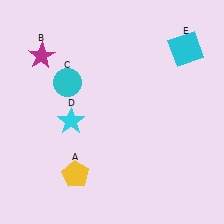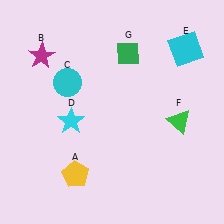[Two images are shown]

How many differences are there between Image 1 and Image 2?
There are 2 differences between the two images.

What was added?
A green triangle (F), a green diamond (G) were added in Image 2.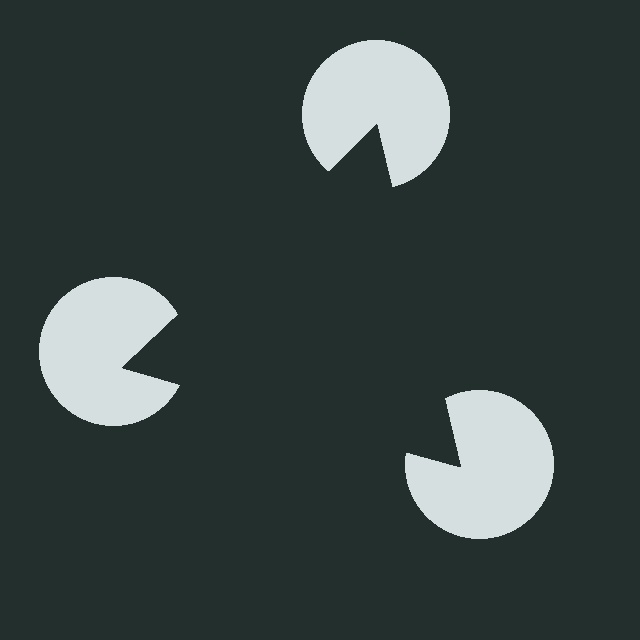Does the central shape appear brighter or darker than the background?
It typically appears slightly darker than the background, even though no actual brightness change is drawn.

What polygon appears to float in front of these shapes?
An illusory triangle — its edges are inferred from the aligned wedge cuts in the pac-man discs, not physically drawn.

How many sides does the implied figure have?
3 sides.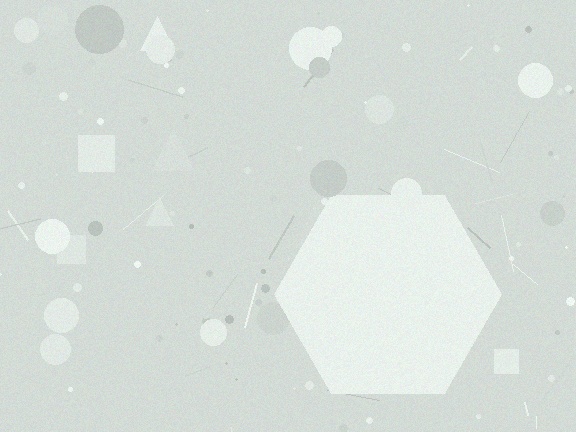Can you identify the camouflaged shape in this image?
The camouflaged shape is a hexagon.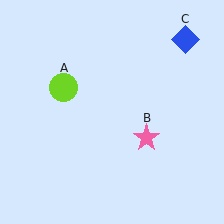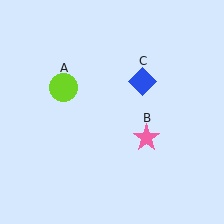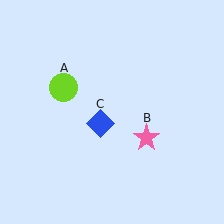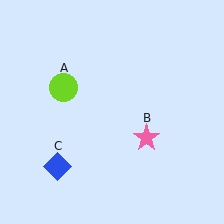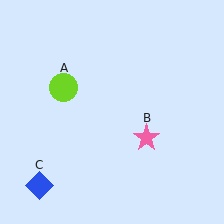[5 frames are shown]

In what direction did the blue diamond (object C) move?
The blue diamond (object C) moved down and to the left.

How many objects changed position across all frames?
1 object changed position: blue diamond (object C).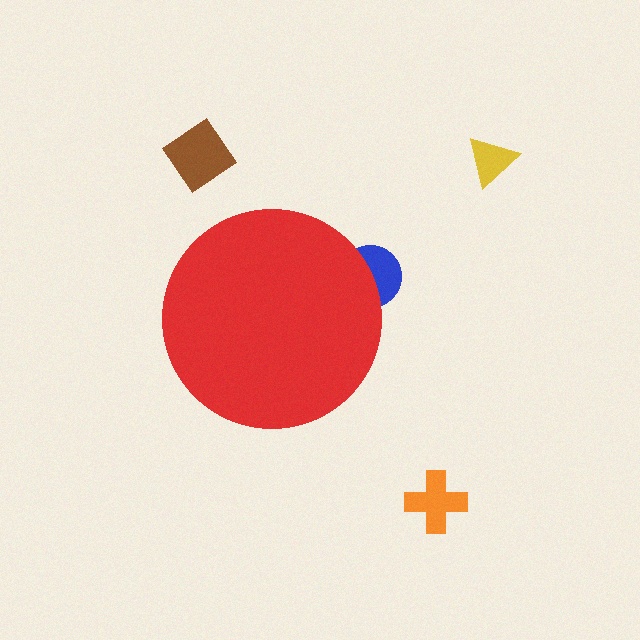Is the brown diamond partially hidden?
No, the brown diamond is fully visible.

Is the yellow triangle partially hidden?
No, the yellow triangle is fully visible.